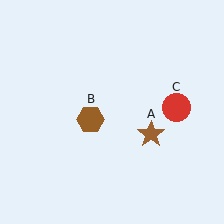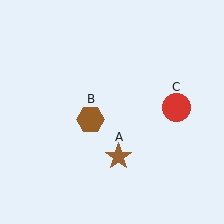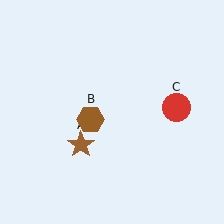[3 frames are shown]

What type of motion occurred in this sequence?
The brown star (object A) rotated clockwise around the center of the scene.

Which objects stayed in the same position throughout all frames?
Brown hexagon (object B) and red circle (object C) remained stationary.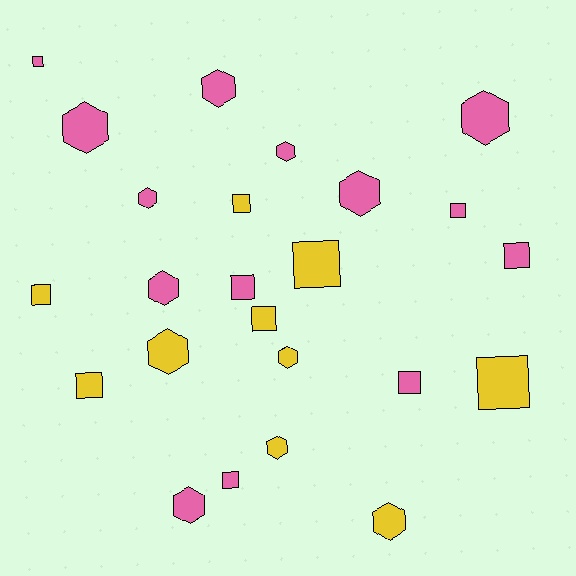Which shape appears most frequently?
Hexagon, with 12 objects.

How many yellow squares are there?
There are 6 yellow squares.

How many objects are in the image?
There are 24 objects.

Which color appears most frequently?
Pink, with 14 objects.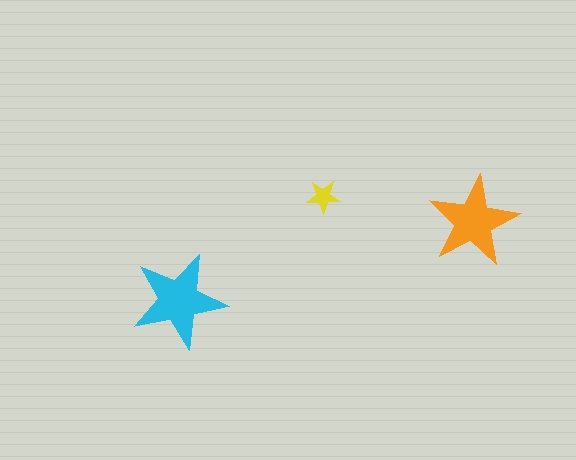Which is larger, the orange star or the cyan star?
The cyan one.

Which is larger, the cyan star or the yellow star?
The cyan one.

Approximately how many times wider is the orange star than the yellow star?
About 2.5 times wider.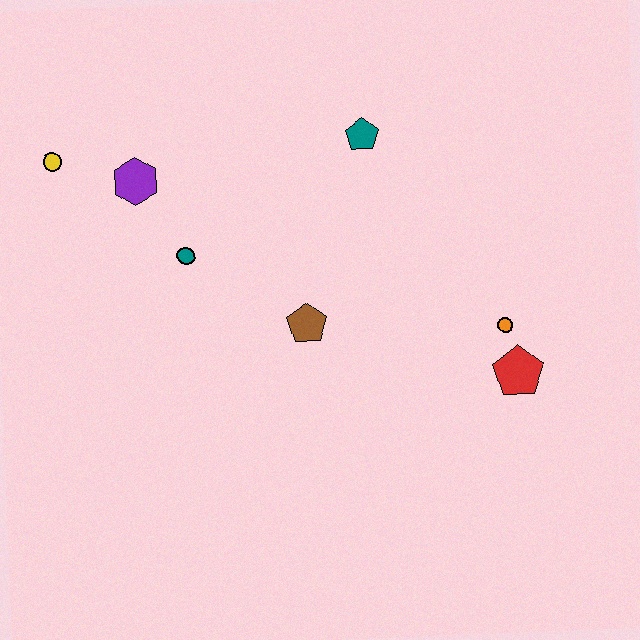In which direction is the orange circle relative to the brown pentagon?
The orange circle is to the right of the brown pentagon.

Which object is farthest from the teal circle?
The red pentagon is farthest from the teal circle.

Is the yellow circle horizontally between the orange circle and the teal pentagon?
No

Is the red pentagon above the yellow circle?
No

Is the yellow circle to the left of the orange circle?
Yes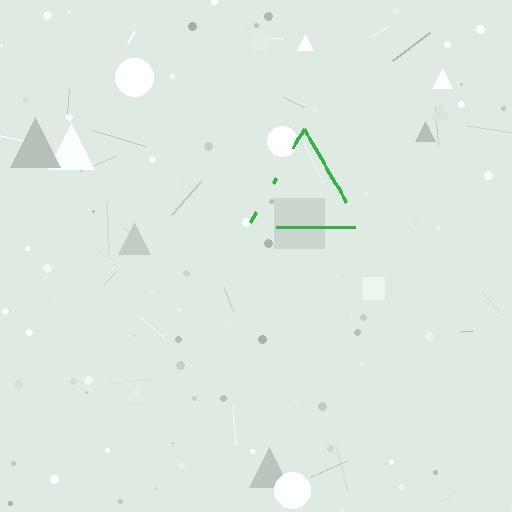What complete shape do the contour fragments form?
The contour fragments form a triangle.